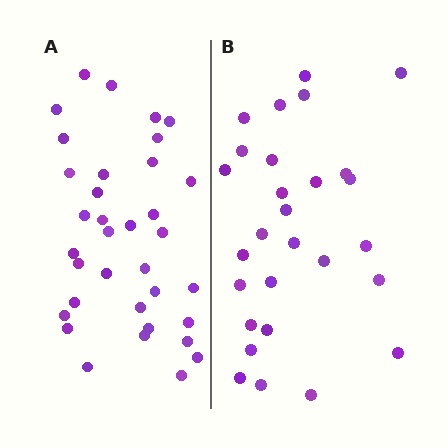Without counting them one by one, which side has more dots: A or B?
Region A (the left region) has more dots.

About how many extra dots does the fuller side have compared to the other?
Region A has roughly 8 or so more dots than region B.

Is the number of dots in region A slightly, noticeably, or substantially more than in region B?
Region A has noticeably more, but not dramatically so. The ratio is roughly 1.2 to 1.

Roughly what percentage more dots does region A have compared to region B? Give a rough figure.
About 25% more.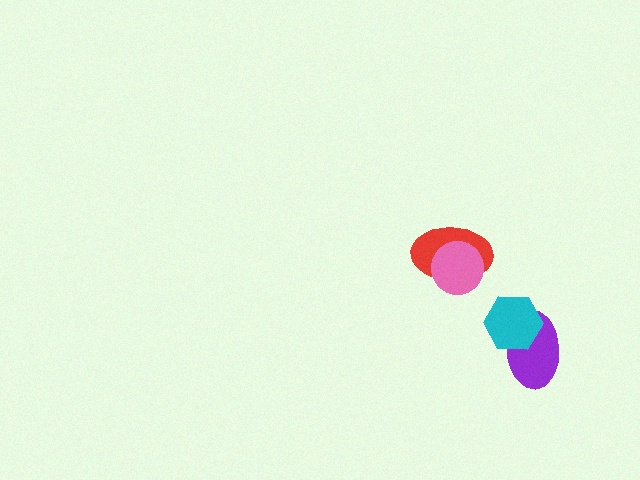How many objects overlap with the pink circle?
1 object overlaps with the pink circle.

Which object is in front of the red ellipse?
The pink circle is in front of the red ellipse.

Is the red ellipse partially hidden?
Yes, it is partially covered by another shape.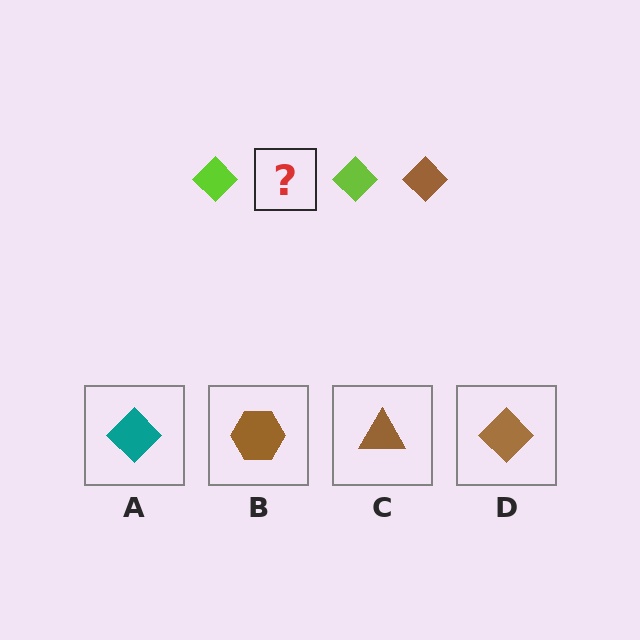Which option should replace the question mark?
Option D.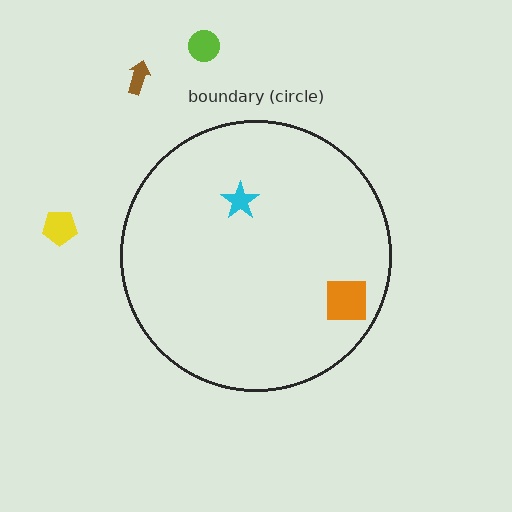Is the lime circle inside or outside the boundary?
Outside.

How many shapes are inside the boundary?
2 inside, 3 outside.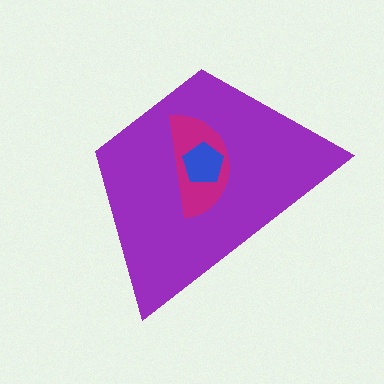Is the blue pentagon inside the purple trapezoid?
Yes.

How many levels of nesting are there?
3.